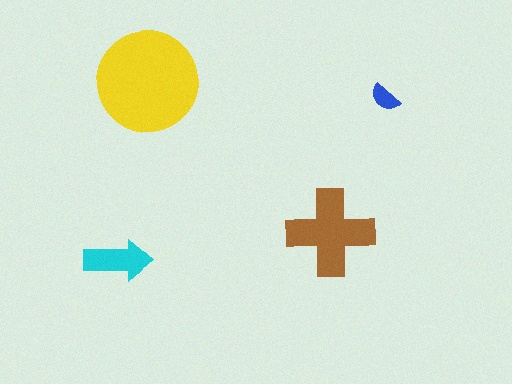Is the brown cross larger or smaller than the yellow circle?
Smaller.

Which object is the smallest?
The blue semicircle.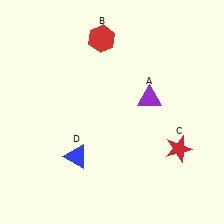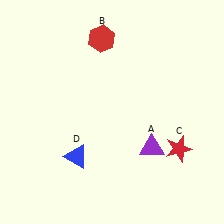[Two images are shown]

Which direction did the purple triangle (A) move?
The purple triangle (A) moved down.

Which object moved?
The purple triangle (A) moved down.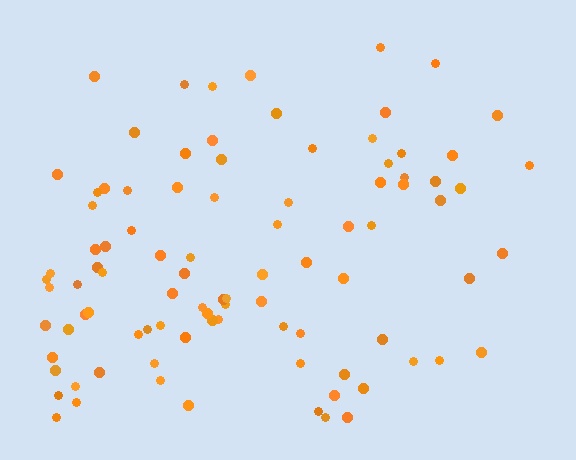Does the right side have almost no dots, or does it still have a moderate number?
Still a moderate number, just noticeably fewer than the left.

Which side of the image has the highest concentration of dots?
The left.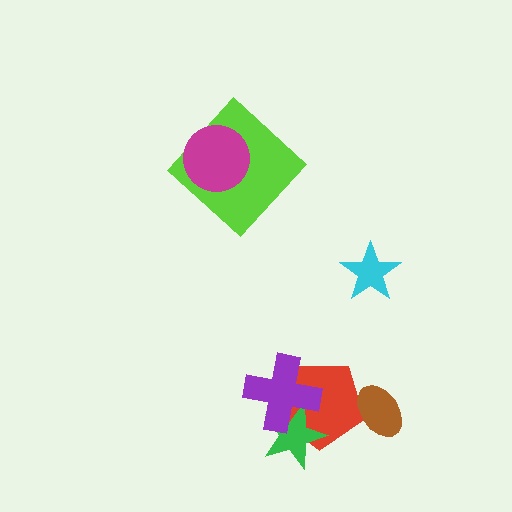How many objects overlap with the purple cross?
2 objects overlap with the purple cross.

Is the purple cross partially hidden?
No, no other shape covers it.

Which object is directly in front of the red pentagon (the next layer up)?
The green star is directly in front of the red pentagon.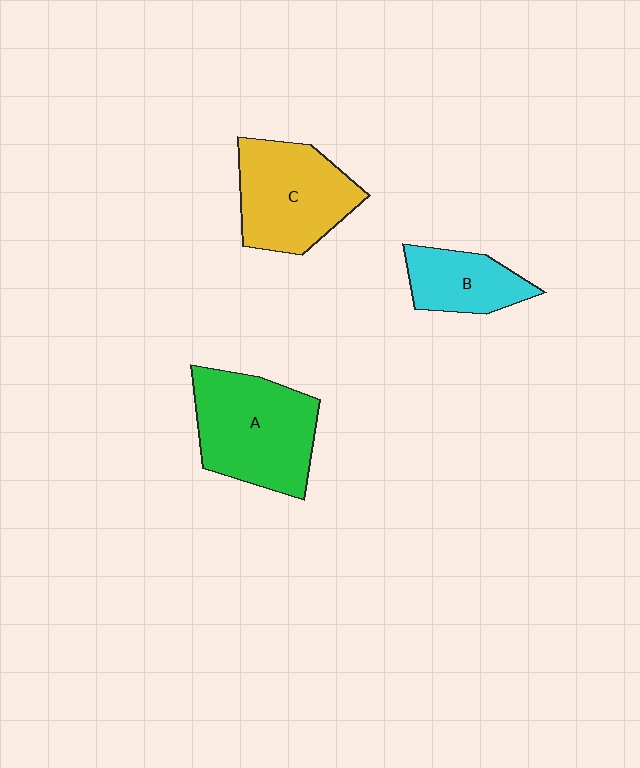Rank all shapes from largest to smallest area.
From largest to smallest: A (green), C (yellow), B (cyan).